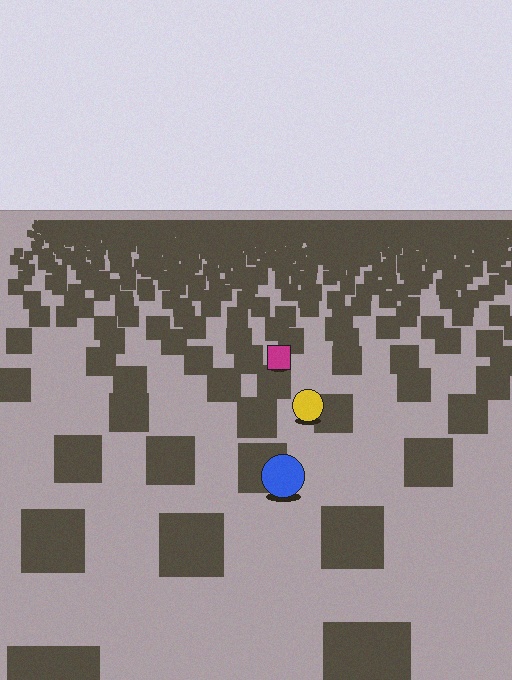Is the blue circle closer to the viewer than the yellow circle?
Yes. The blue circle is closer — you can tell from the texture gradient: the ground texture is coarser near it.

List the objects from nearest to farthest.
From nearest to farthest: the blue circle, the yellow circle, the magenta square.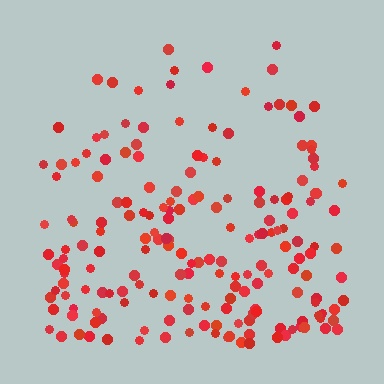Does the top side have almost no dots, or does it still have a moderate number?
Still a moderate number, just noticeably fewer than the bottom.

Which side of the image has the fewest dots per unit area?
The top.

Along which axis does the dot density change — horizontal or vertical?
Vertical.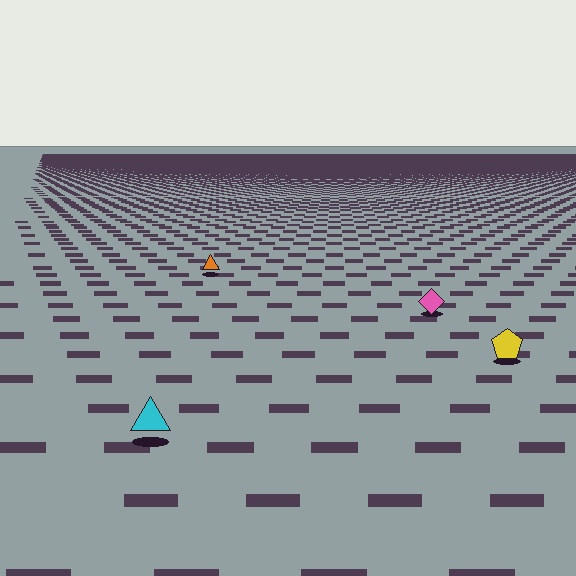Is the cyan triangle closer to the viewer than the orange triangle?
Yes. The cyan triangle is closer — you can tell from the texture gradient: the ground texture is coarser near it.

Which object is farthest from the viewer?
The orange triangle is farthest from the viewer. It appears smaller and the ground texture around it is denser.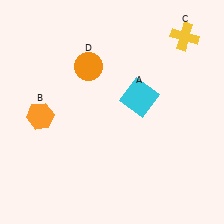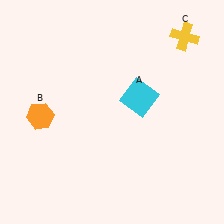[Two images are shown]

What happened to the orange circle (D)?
The orange circle (D) was removed in Image 2. It was in the top-left area of Image 1.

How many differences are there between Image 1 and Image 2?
There is 1 difference between the two images.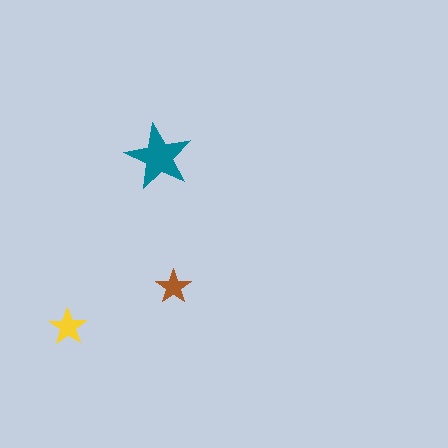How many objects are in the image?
There are 3 objects in the image.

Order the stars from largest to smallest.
the teal one, the yellow one, the brown one.